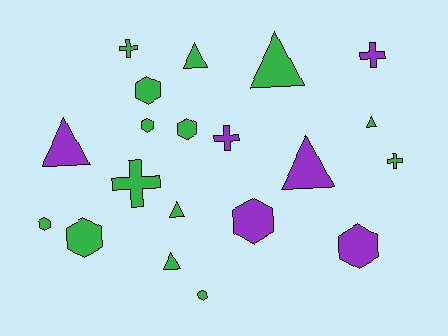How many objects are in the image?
There are 20 objects.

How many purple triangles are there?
There are 2 purple triangles.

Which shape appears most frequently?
Hexagon, with 8 objects.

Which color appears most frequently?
Green, with 14 objects.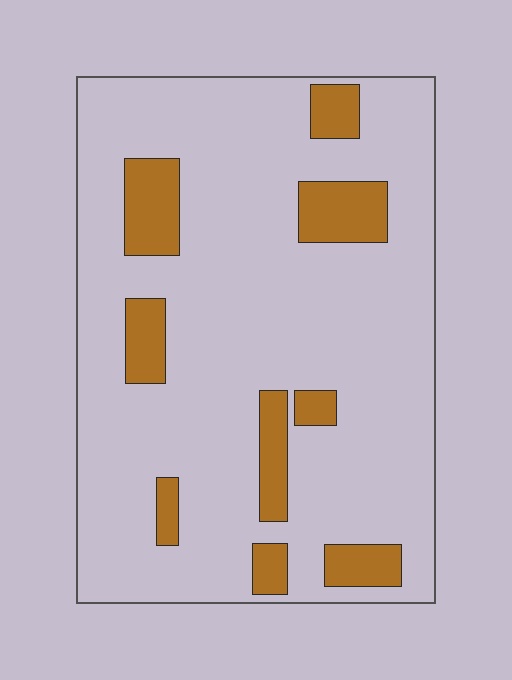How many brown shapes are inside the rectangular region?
9.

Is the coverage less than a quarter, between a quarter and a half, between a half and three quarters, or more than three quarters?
Less than a quarter.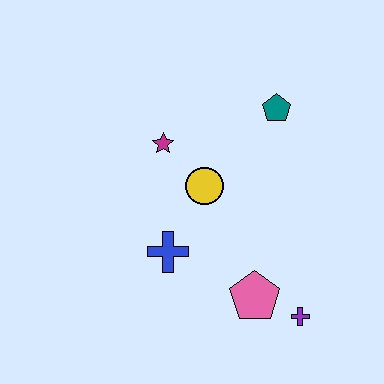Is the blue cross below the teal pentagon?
Yes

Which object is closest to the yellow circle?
The magenta star is closest to the yellow circle.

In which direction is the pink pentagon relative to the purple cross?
The pink pentagon is to the left of the purple cross.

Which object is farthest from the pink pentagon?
The teal pentagon is farthest from the pink pentagon.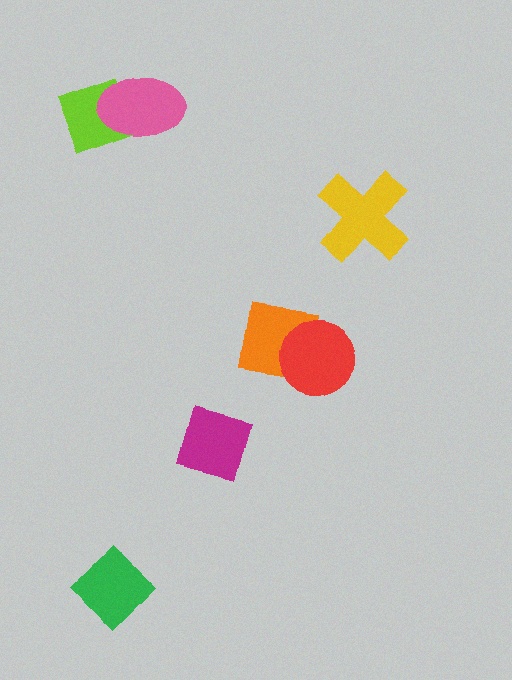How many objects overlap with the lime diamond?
1 object overlaps with the lime diamond.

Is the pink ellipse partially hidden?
No, no other shape covers it.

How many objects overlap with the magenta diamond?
0 objects overlap with the magenta diamond.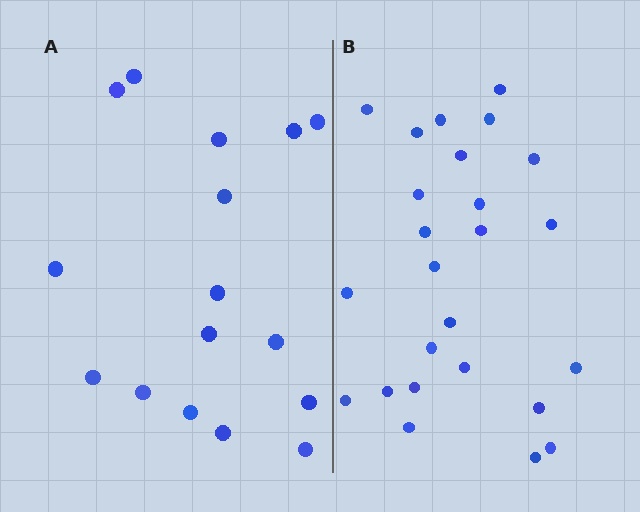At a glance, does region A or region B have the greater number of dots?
Region B (the right region) has more dots.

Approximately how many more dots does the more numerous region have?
Region B has roughly 8 or so more dots than region A.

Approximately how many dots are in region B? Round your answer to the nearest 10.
About 20 dots. (The exact count is 25, which rounds to 20.)